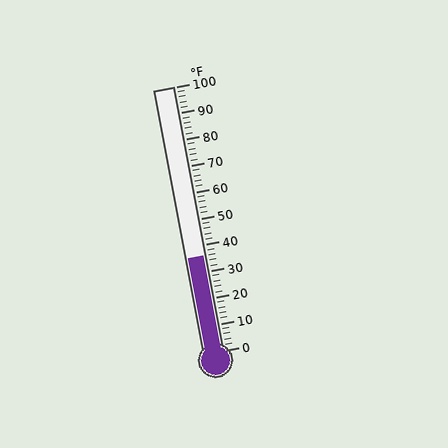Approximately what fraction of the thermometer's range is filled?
The thermometer is filled to approximately 35% of its range.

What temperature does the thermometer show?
The thermometer shows approximately 36°F.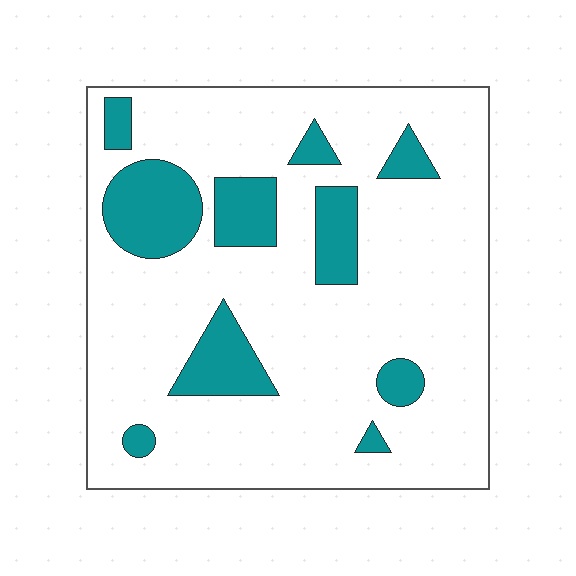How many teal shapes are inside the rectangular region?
10.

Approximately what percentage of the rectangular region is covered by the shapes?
Approximately 20%.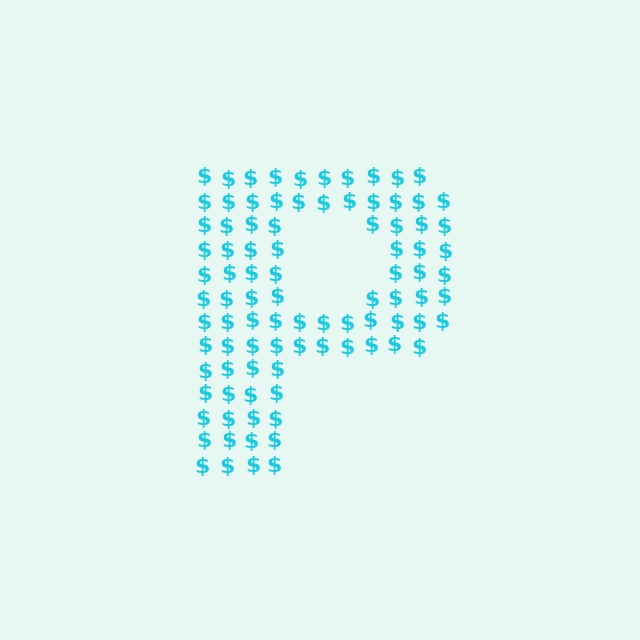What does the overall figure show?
The overall figure shows the letter P.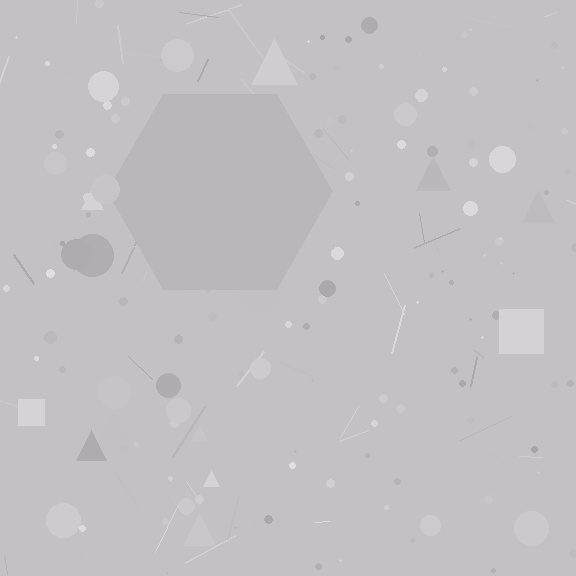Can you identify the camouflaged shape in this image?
The camouflaged shape is a hexagon.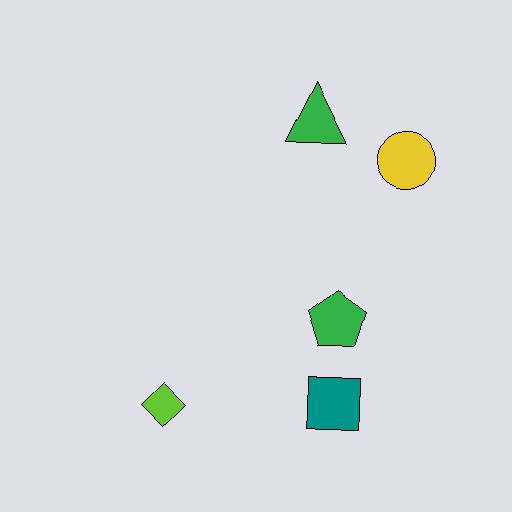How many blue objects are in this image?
There are no blue objects.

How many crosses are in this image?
There are no crosses.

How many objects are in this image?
There are 5 objects.